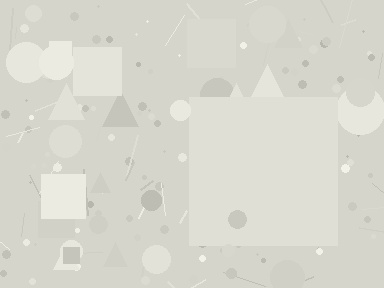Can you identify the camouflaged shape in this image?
The camouflaged shape is a square.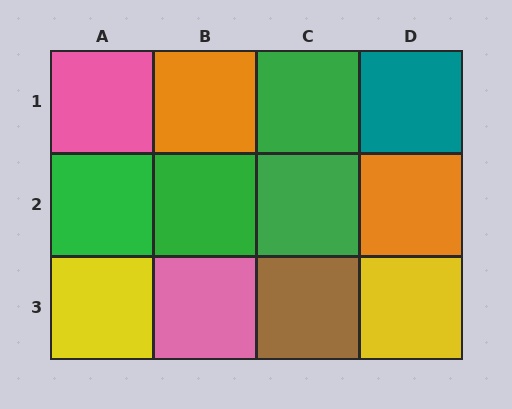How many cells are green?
4 cells are green.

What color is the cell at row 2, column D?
Orange.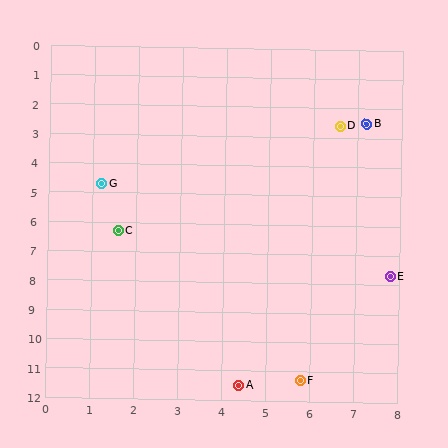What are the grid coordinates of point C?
Point C is at approximately (1.6, 6.3).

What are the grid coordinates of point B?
Point B is at approximately (7.2, 2.5).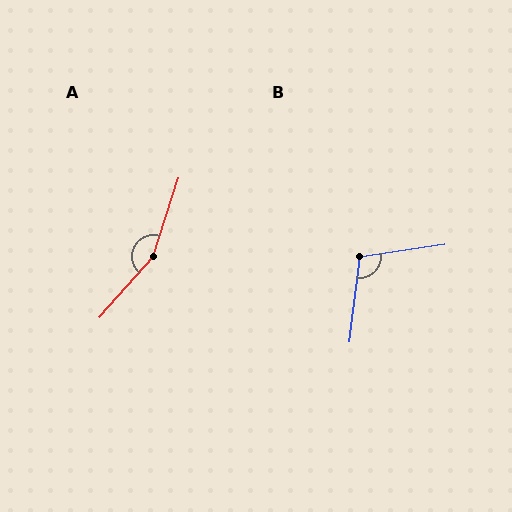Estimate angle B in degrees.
Approximately 106 degrees.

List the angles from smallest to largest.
B (106°), A (156°).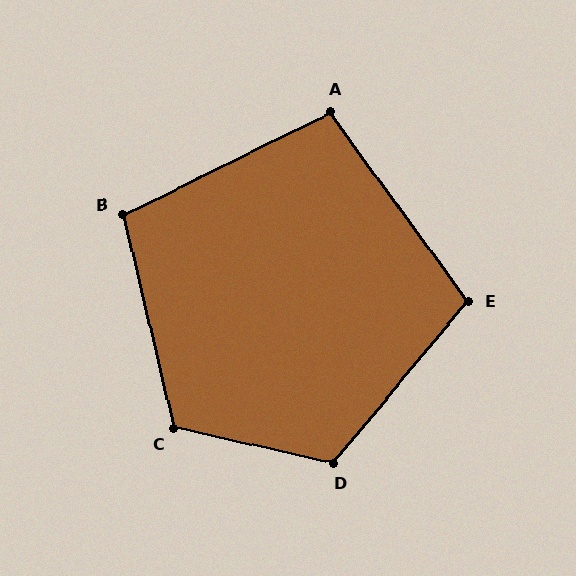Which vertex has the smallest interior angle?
A, at approximately 100 degrees.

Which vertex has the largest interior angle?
D, at approximately 117 degrees.